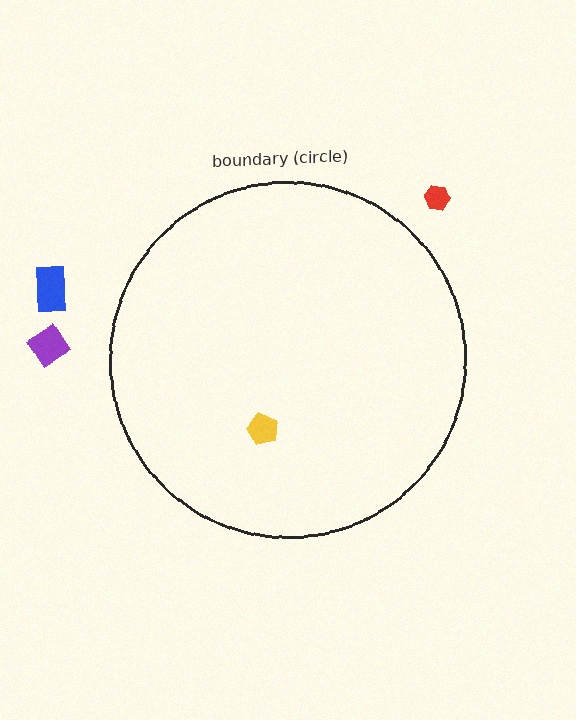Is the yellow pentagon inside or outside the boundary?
Inside.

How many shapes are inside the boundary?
1 inside, 3 outside.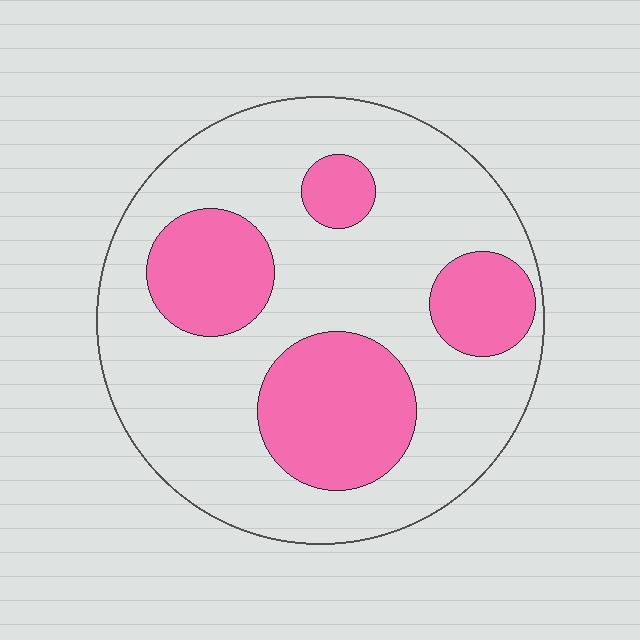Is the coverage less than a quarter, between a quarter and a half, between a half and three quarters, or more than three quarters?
Between a quarter and a half.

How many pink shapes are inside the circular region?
4.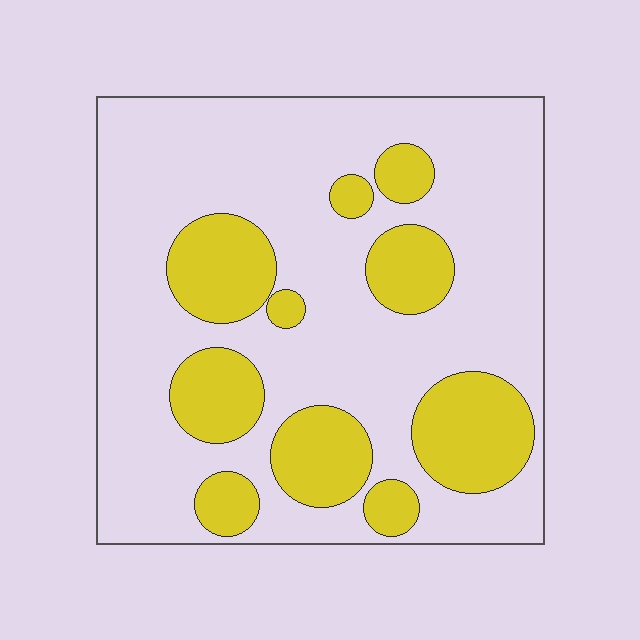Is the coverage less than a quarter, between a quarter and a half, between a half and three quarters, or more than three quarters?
Between a quarter and a half.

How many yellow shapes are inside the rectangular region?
10.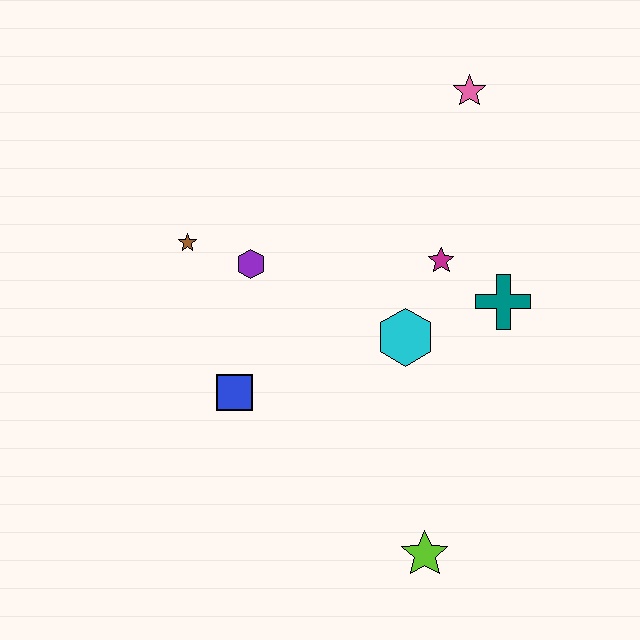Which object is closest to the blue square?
The purple hexagon is closest to the blue square.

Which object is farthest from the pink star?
The lime star is farthest from the pink star.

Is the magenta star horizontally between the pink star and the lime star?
Yes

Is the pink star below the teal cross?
No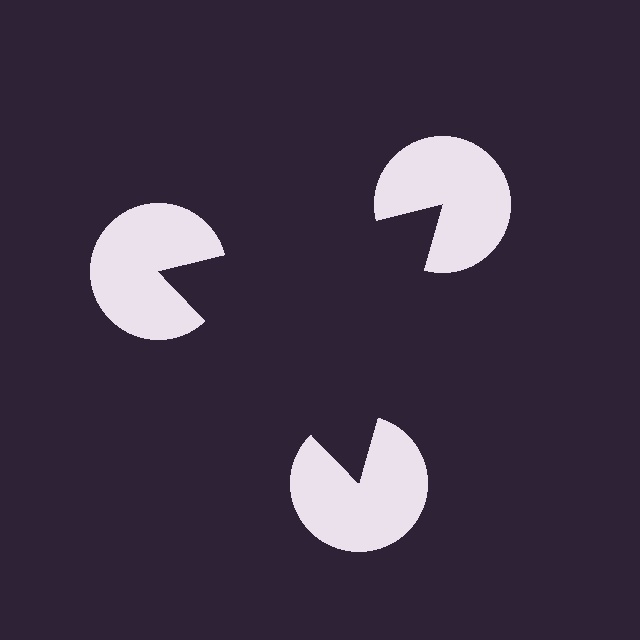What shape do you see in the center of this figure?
An illusory triangle — its edges are inferred from the aligned wedge cuts in the pac-man discs, not physically drawn.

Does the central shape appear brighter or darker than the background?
It typically appears slightly darker than the background, even though no actual brightness change is drawn.